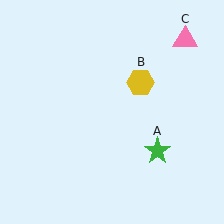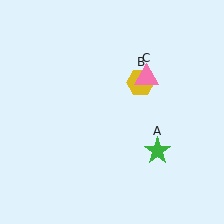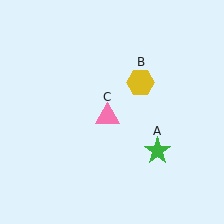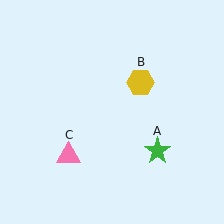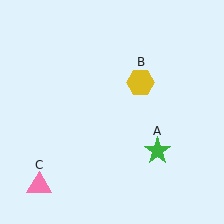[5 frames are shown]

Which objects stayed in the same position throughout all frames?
Green star (object A) and yellow hexagon (object B) remained stationary.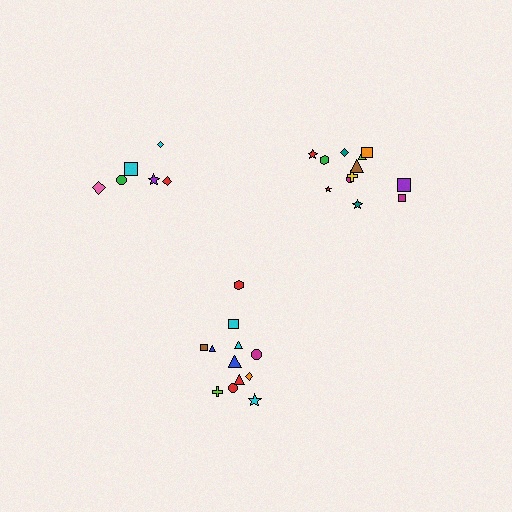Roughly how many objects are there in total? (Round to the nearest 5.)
Roughly 30 objects in total.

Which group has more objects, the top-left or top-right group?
The top-right group.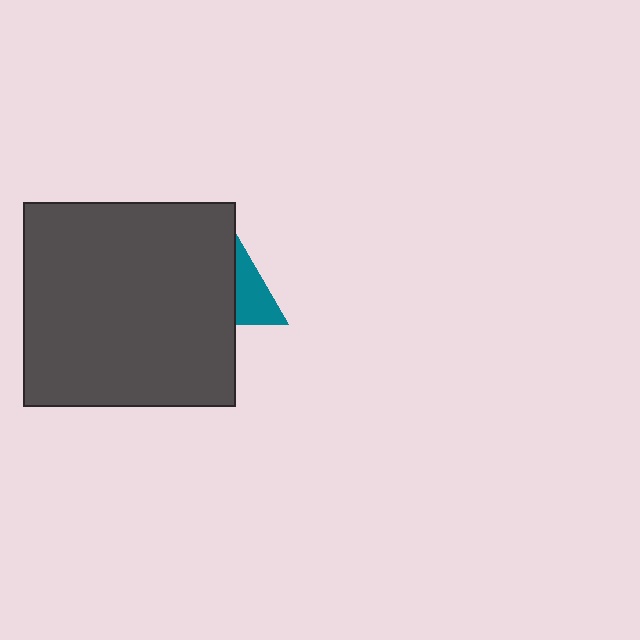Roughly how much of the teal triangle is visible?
A small part of it is visible (roughly 37%).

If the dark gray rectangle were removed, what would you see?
You would see the complete teal triangle.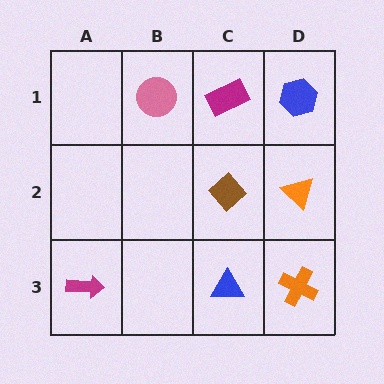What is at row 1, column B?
A pink circle.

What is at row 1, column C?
A magenta rectangle.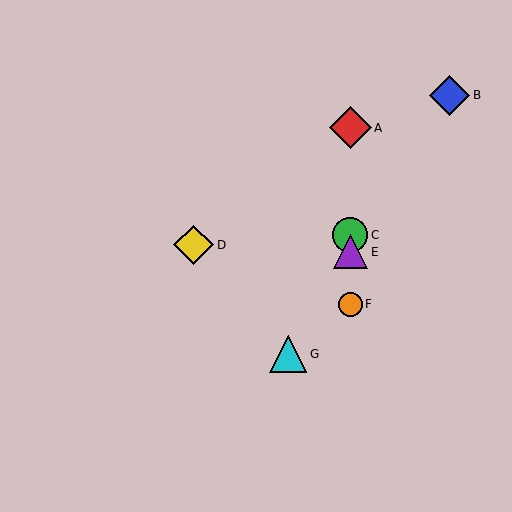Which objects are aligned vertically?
Objects A, C, E, F are aligned vertically.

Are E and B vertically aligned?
No, E is at x≈350 and B is at x≈450.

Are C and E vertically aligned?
Yes, both are at x≈350.